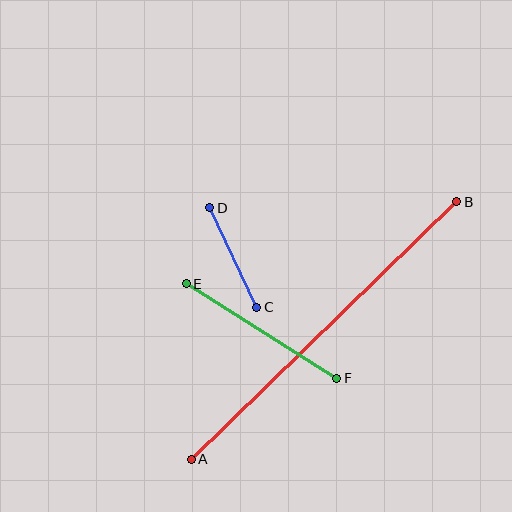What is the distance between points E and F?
The distance is approximately 178 pixels.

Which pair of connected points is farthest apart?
Points A and B are farthest apart.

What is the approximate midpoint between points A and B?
The midpoint is at approximately (324, 330) pixels.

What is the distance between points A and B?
The distance is approximately 370 pixels.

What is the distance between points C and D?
The distance is approximately 110 pixels.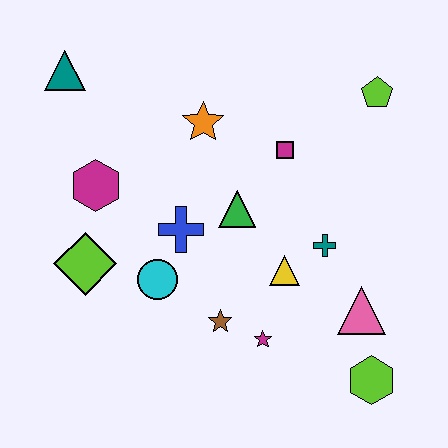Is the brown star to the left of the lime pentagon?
Yes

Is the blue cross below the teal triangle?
Yes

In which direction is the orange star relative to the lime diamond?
The orange star is above the lime diamond.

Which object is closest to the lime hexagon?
The pink triangle is closest to the lime hexagon.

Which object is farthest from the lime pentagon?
The lime diamond is farthest from the lime pentagon.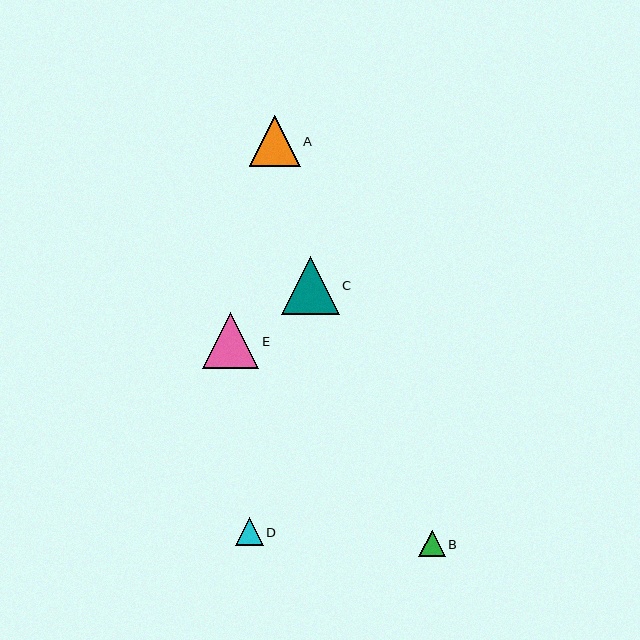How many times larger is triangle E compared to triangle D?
Triangle E is approximately 2.0 times the size of triangle D.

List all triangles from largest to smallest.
From largest to smallest: C, E, A, D, B.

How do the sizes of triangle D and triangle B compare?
Triangle D and triangle B are approximately the same size.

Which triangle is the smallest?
Triangle B is the smallest with a size of approximately 27 pixels.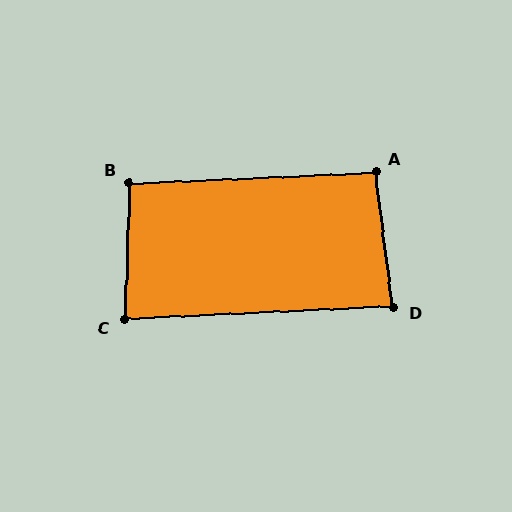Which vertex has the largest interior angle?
A, at approximately 95 degrees.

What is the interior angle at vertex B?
Approximately 95 degrees (approximately right).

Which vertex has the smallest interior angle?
C, at approximately 85 degrees.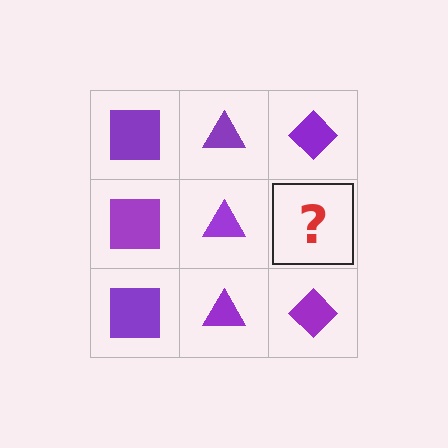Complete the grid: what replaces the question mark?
The question mark should be replaced with a purple diamond.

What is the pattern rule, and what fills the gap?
The rule is that each column has a consistent shape. The gap should be filled with a purple diamond.